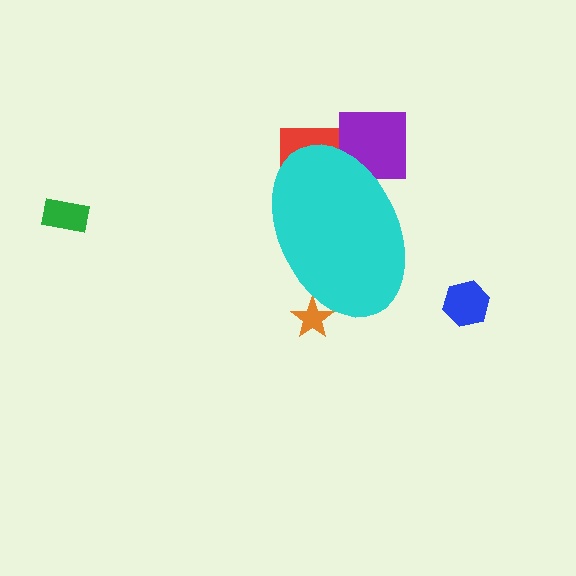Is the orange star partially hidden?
Yes, the orange star is partially hidden behind the cyan ellipse.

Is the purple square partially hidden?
Yes, the purple square is partially hidden behind the cyan ellipse.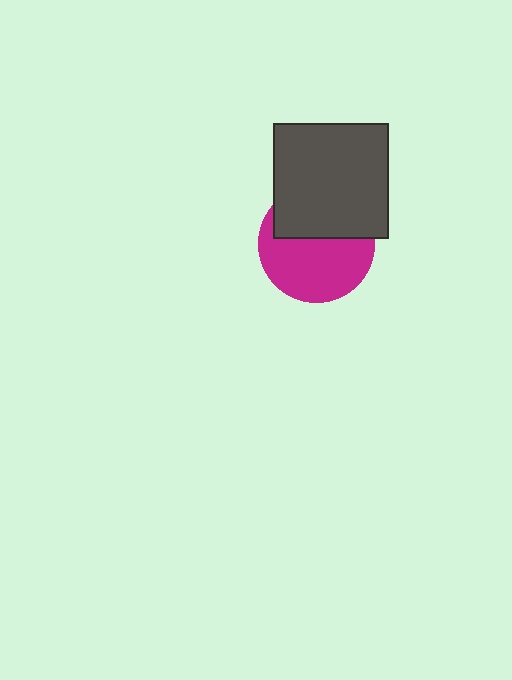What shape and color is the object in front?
The object in front is a dark gray square.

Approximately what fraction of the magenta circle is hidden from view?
Roughly 42% of the magenta circle is hidden behind the dark gray square.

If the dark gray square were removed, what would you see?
You would see the complete magenta circle.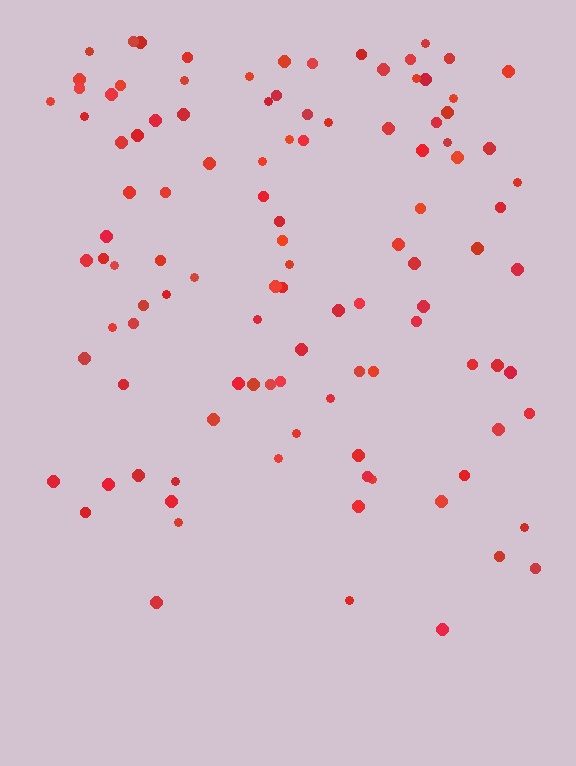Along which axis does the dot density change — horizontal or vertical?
Vertical.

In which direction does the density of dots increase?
From bottom to top, with the top side densest.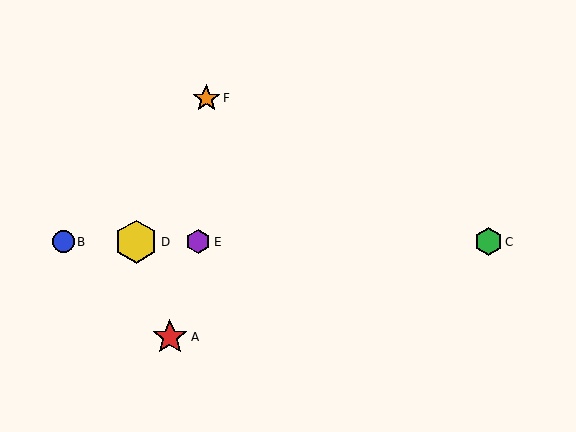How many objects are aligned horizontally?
4 objects (B, C, D, E) are aligned horizontally.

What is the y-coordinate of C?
Object C is at y≈242.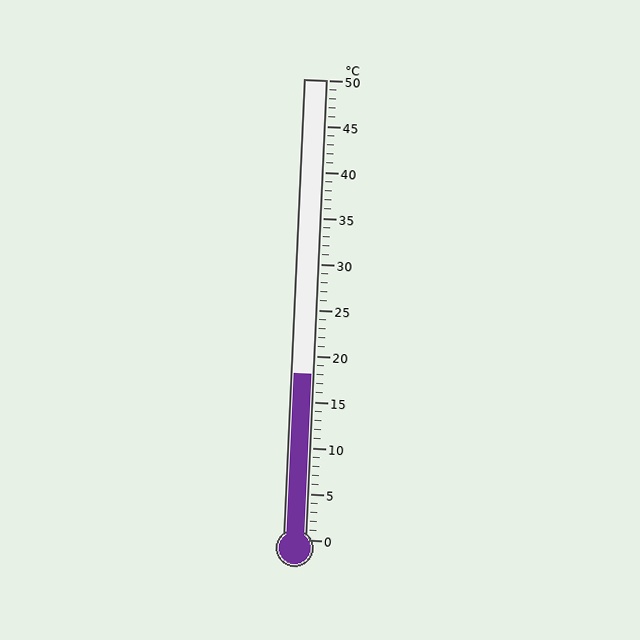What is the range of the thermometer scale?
The thermometer scale ranges from 0°C to 50°C.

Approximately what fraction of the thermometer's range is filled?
The thermometer is filled to approximately 35% of its range.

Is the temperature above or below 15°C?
The temperature is above 15°C.